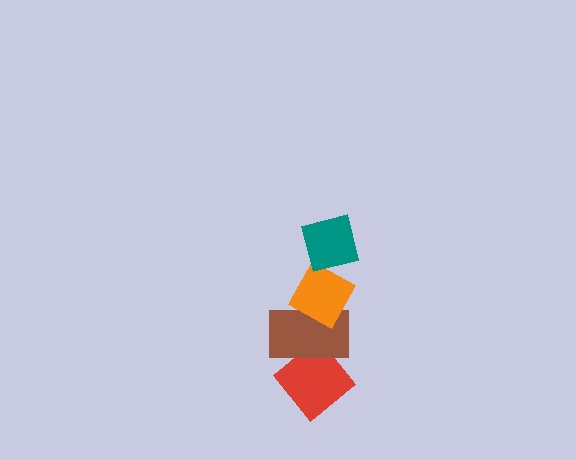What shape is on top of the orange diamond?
The teal square is on top of the orange diamond.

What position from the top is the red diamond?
The red diamond is 4th from the top.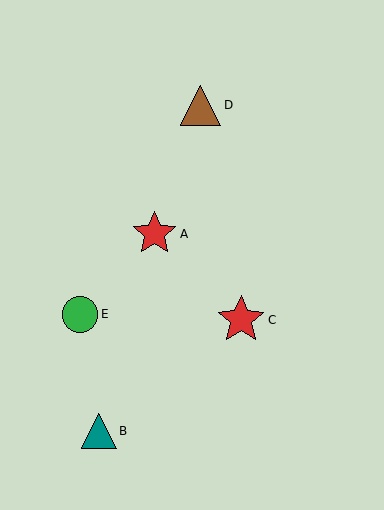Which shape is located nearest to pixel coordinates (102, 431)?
The teal triangle (labeled B) at (99, 431) is nearest to that location.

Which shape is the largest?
The red star (labeled C) is the largest.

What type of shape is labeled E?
Shape E is a green circle.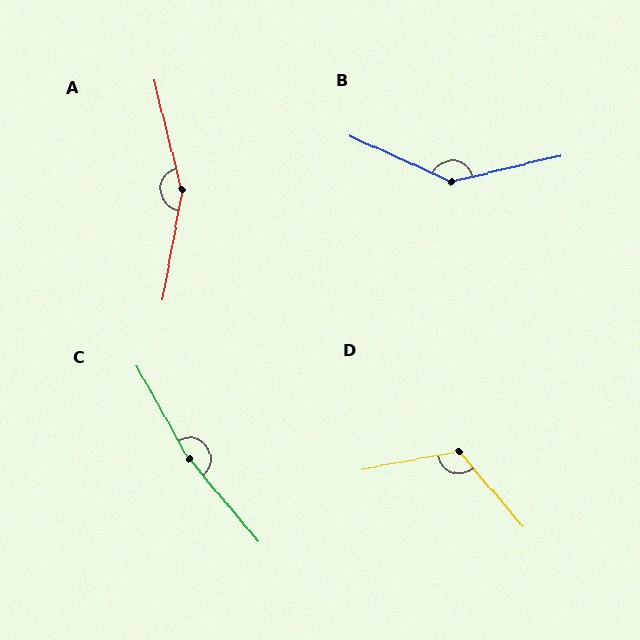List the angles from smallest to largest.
D (120°), B (142°), A (156°), C (169°).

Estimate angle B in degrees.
Approximately 142 degrees.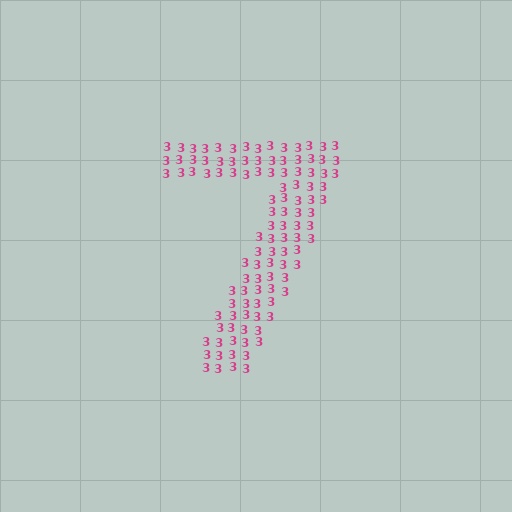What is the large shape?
The large shape is the digit 7.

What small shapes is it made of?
It is made of small digit 3's.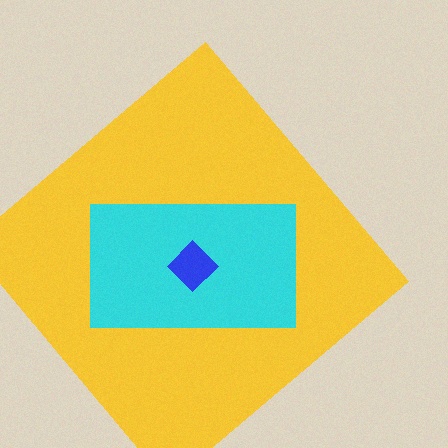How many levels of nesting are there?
3.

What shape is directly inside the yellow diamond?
The cyan rectangle.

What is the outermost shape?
The yellow diamond.